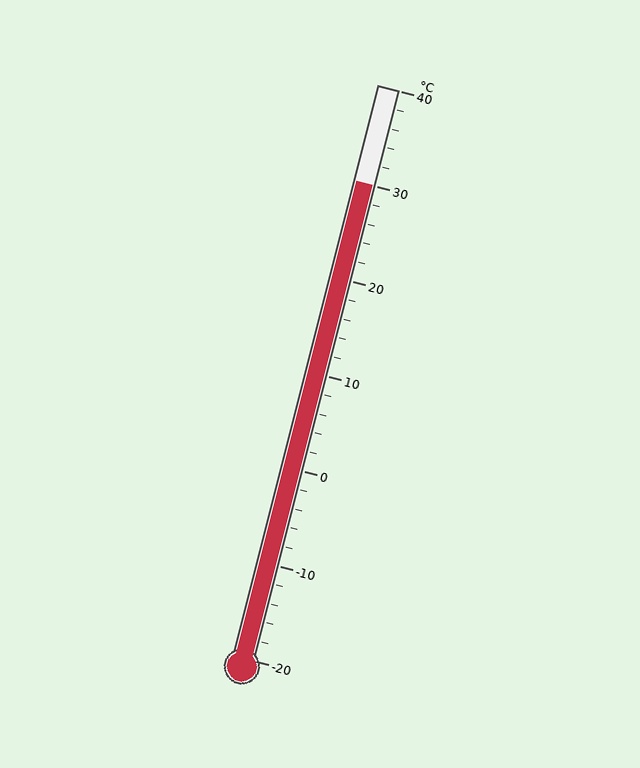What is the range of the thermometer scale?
The thermometer scale ranges from -20°C to 40°C.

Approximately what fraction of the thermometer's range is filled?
The thermometer is filled to approximately 85% of its range.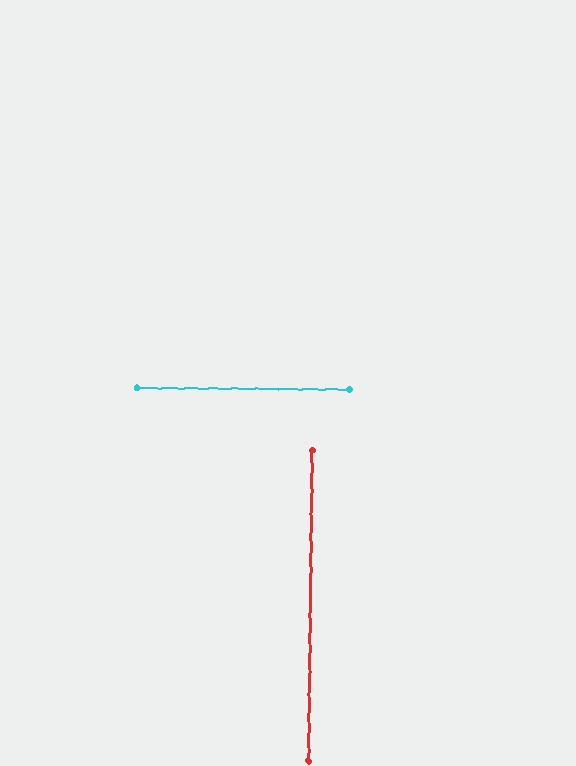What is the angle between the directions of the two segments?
Approximately 90 degrees.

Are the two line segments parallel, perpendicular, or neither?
Perpendicular — they meet at approximately 90°.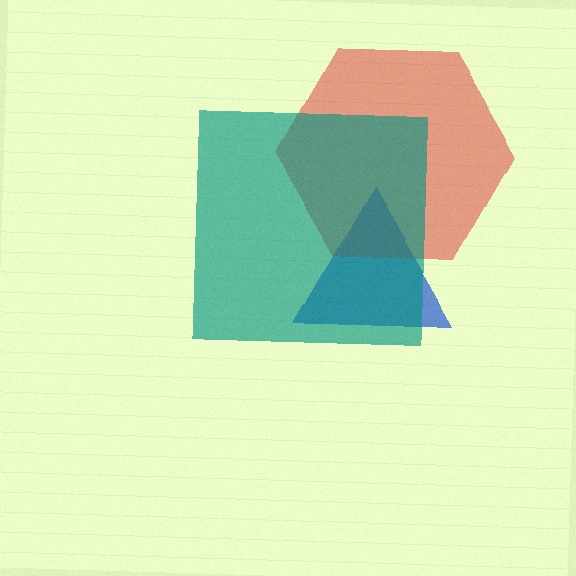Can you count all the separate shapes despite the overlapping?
Yes, there are 3 separate shapes.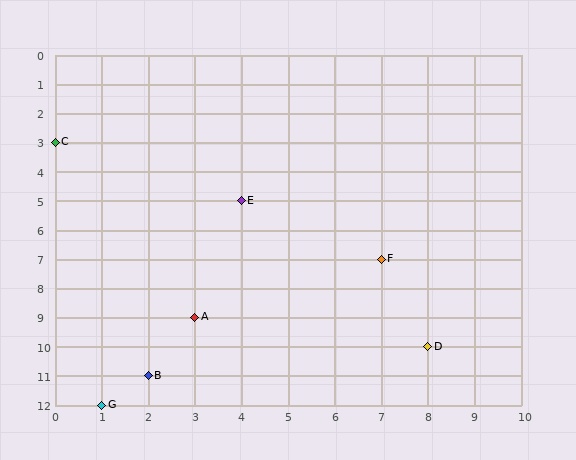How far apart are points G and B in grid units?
Points G and B are 1 column and 1 row apart (about 1.4 grid units diagonally).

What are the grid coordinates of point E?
Point E is at grid coordinates (4, 5).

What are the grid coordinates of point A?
Point A is at grid coordinates (3, 9).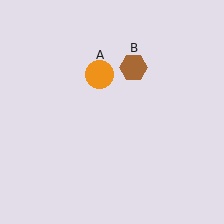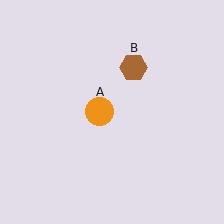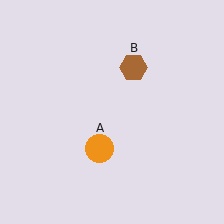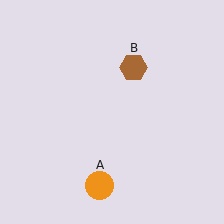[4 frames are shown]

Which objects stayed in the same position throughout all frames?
Brown hexagon (object B) remained stationary.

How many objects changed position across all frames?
1 object changed position: orange circle (object A).